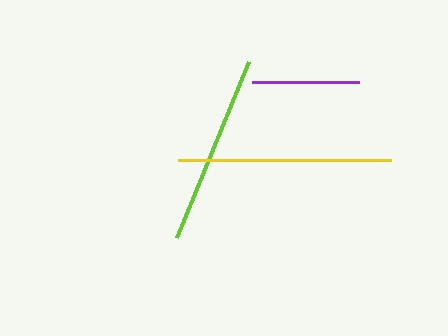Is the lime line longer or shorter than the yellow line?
The yellow line is longer than the lime line.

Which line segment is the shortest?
The purple line is the shortest at approximately 107 pixels.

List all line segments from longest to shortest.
From longest to shortest: yellow, lime, purple.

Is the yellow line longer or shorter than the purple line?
The yellow line is longer than the purple line.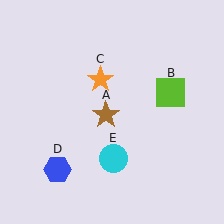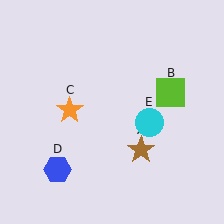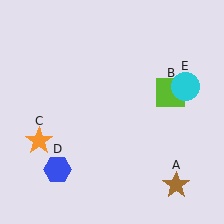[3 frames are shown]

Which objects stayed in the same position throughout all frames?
Lime square (object B) and blue hexagon (object D) remained stationary.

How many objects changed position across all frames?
3 objects changed position: brown star (object A), orange star (object C), cyan circle (object E).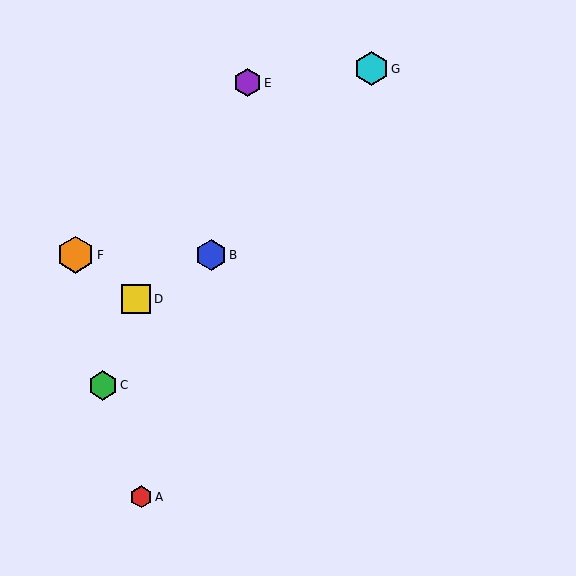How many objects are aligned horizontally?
2 objects (B, F) are aligned horizontally.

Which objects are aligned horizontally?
Objects B, F are aligned horizontally.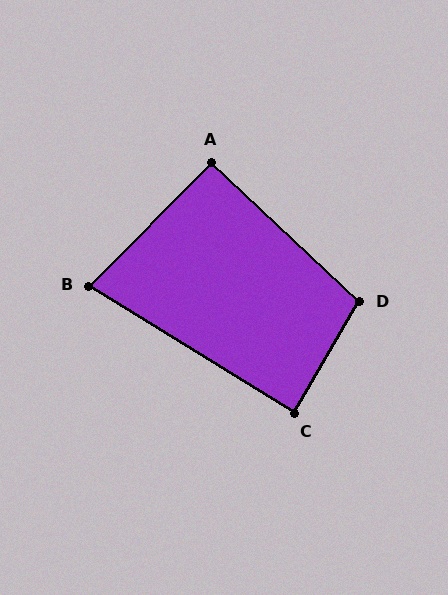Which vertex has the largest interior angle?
D, at approximately 103 degrees.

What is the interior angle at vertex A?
Approximately 91 degrees (approximately right).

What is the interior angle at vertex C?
Approximately 89 degrees (approximately right).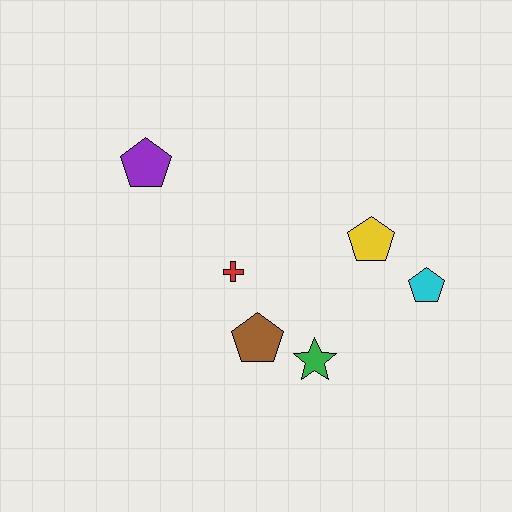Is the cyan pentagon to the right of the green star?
Yes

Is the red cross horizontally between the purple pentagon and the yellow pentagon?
Yes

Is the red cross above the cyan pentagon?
Yes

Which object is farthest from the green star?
The purple pentagon is farthest from the green star.